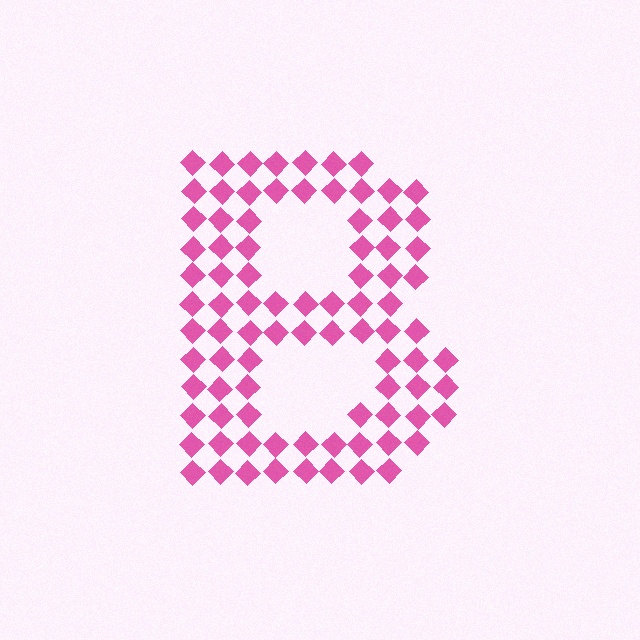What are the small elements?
The small elements are diamonds.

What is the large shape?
The large shape is the letter B.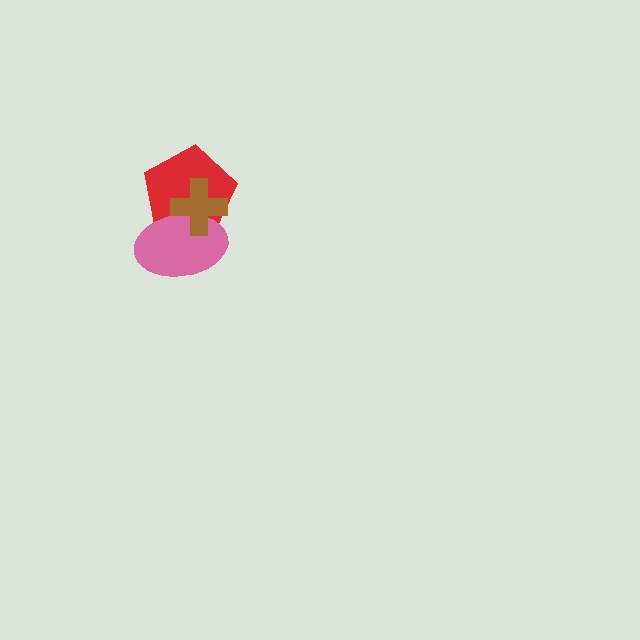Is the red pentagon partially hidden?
Yes, it is partially covered by another shape.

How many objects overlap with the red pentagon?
2 objects overlap with the red pentagon.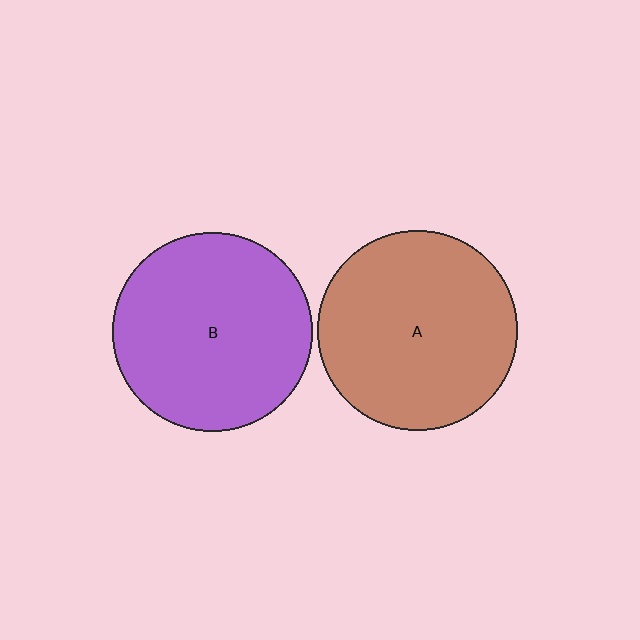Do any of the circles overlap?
No, none of the circles overlap.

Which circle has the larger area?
Circle A (brown).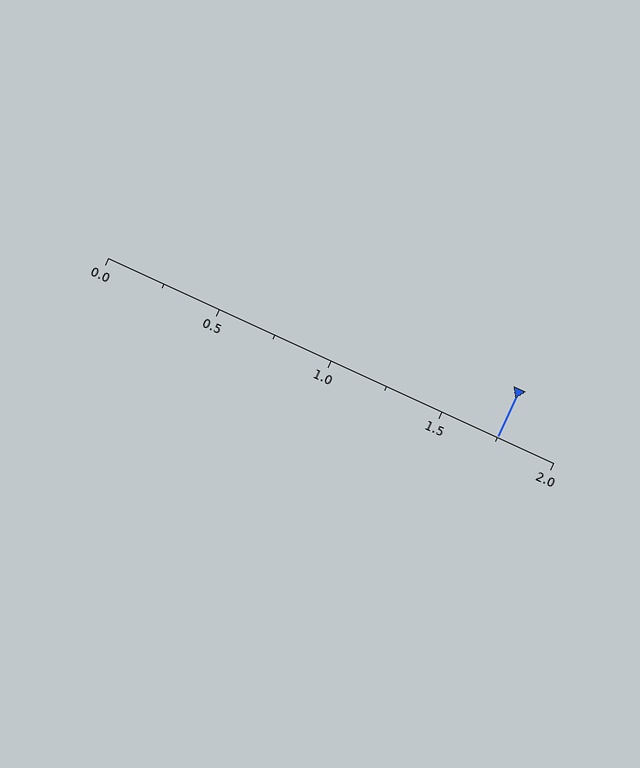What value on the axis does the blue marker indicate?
The marker indicates approximately 1.75.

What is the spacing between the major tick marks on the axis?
The major ticks are spaced 0.5 apart.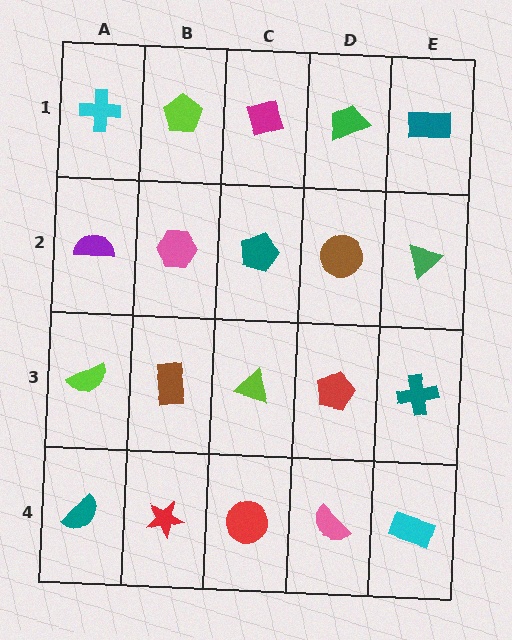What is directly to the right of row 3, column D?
A teal cross.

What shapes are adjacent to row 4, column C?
A lime triangle (row 3, column C), a red star (row 4, column B), a pink semicircle (row 4, column D).